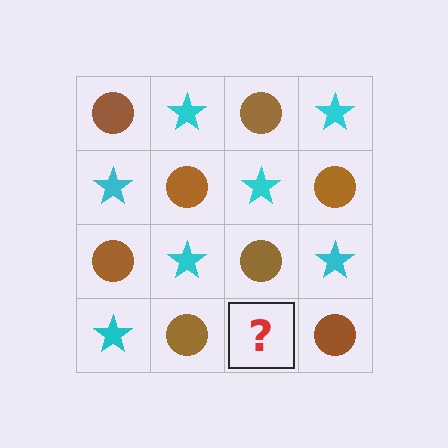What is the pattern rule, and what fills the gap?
The rule is that it alternates brown circle and cyan star in a checkerboard pattern. The gap should be filled with a cyan star.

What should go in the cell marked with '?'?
The missing cell should contain a cyan star.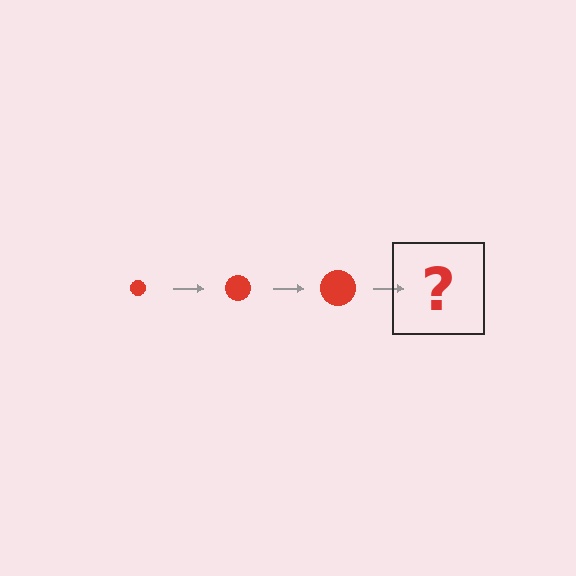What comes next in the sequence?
The next element should be a red circle, larger than the previous one.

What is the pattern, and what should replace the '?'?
The pattern is that the circle gets progressively larger each step. The '?' should be a red circle, larger than the previous one.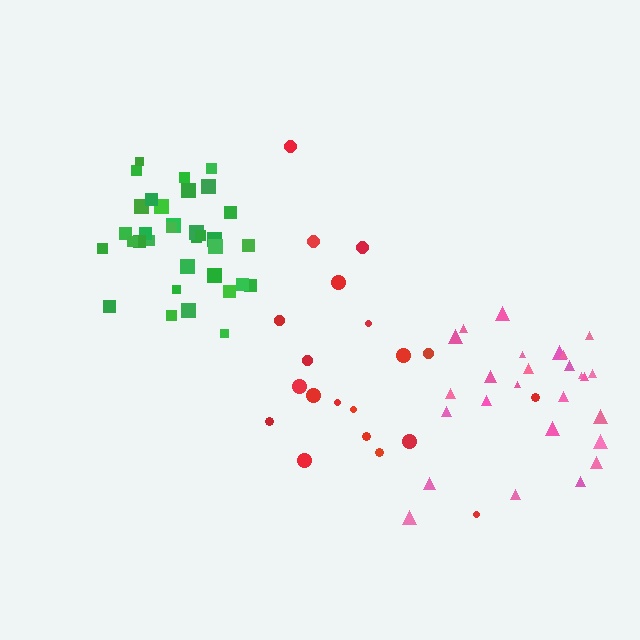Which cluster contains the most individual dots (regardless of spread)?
Green (34).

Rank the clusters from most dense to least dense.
green, pink, red.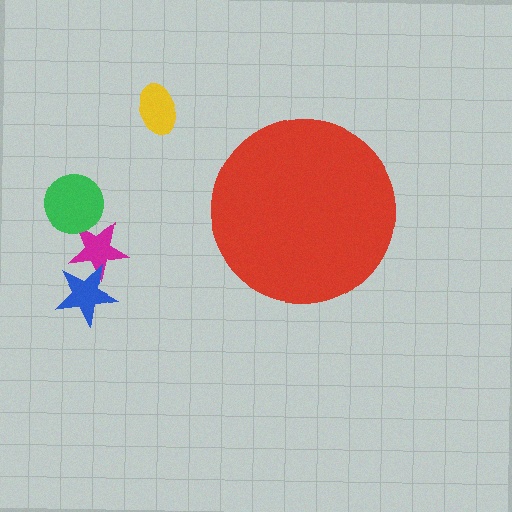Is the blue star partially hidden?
No, the blue star is fully visible.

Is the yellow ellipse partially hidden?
No, the yellow ellipse is fully visible.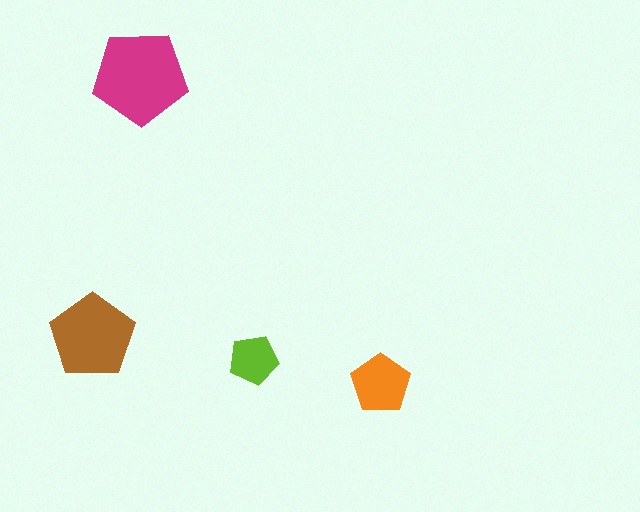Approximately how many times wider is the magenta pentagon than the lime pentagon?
About 2 times wider.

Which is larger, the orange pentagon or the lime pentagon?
The orange one.